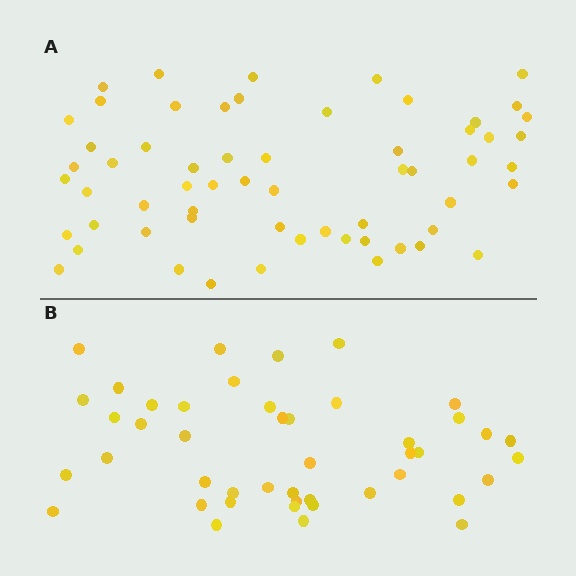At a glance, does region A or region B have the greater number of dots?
Region A (the top region) has more dots.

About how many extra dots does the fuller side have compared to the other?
Region A has approximately 15 more dots than region B.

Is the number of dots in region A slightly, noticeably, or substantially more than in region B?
Region A has noticeably more, but not dramatically so. The ratio is roughly 1.3 to 1.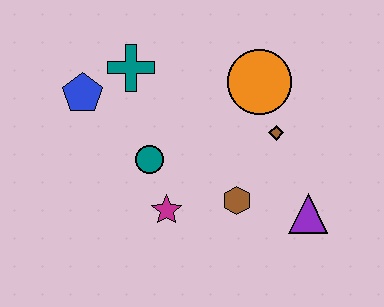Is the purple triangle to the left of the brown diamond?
No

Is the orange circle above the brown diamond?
Yes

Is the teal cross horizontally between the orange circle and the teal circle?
No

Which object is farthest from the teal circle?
The purple triangle is farthest from the teal circle.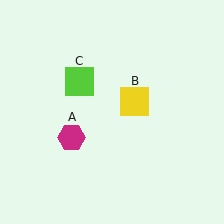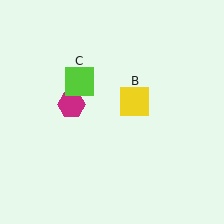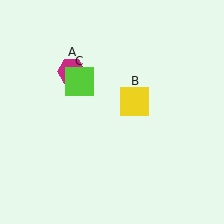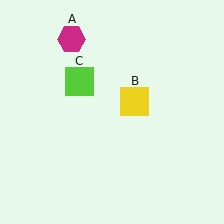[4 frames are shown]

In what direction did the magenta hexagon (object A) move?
The magenta hexagon (object A) moved up.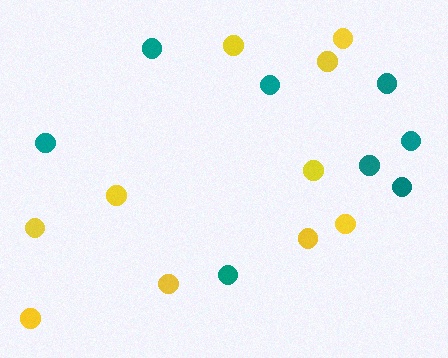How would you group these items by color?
There are 2 groups: one group of yellow circles (10) and one group of teal circles (8).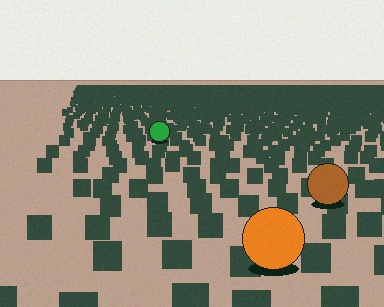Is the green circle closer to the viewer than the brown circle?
No. The brown circle is closer — you can tell from the texture gradient: the ground texture is coarser near it.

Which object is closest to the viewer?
The orange circle is closest. The texture marks near it are larger and more spread out.